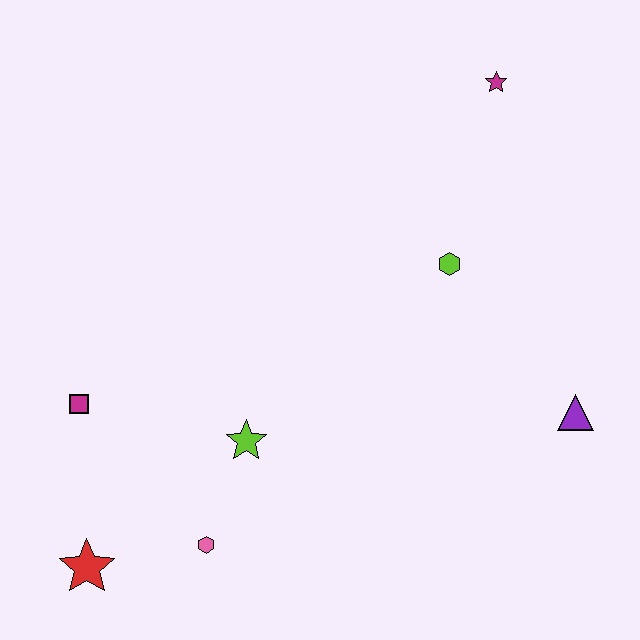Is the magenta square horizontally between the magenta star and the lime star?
No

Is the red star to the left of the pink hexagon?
Yes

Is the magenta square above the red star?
Yes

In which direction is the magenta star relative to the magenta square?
The magenta star is to the right of the magenta square.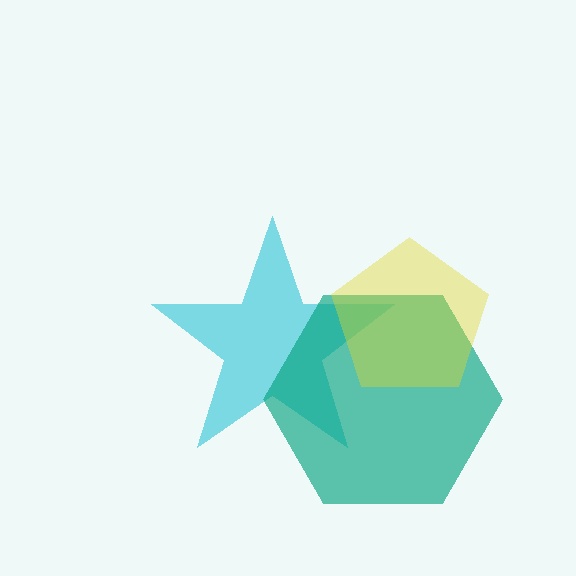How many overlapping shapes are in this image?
There are 3 overlapping shapes in the image.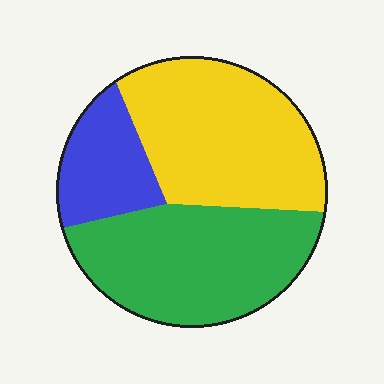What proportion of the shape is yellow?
Yellow takes up about two fifths (2/5) of the shape.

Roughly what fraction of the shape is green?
Green takes up between a quarter and a half of the shape.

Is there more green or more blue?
Green.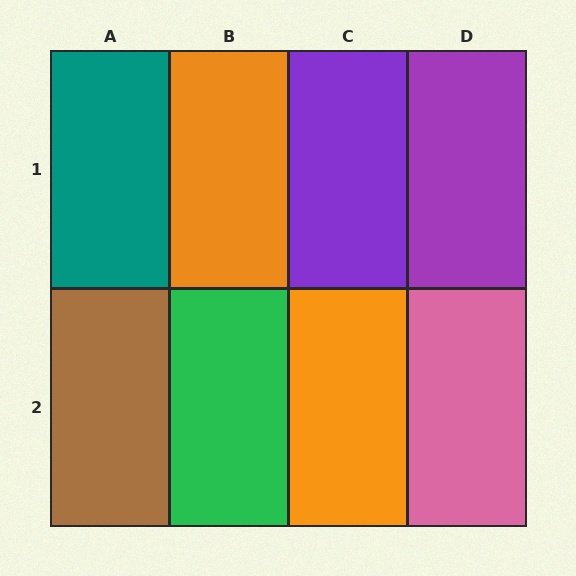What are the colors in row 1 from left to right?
Teal, orange, purple, purple.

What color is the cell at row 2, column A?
Brown.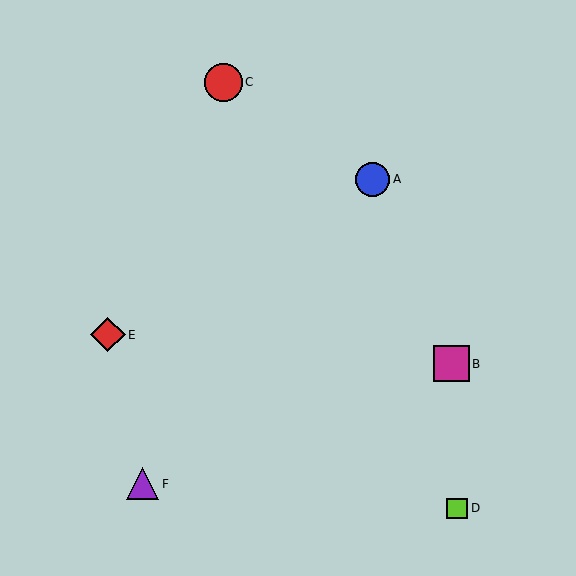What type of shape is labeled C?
Shape C is a red circle.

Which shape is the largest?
The red circle (labeled C) is the largest.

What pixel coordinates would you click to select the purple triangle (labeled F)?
Click at (143, 484) to select the purple triangle F.